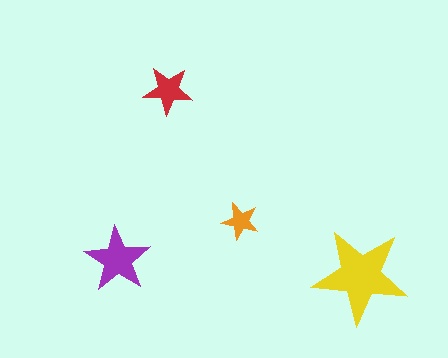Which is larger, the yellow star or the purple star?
The yellow one.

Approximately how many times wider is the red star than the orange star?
About 1.5 times wider.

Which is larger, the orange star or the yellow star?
The yellow one.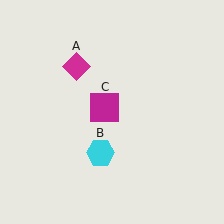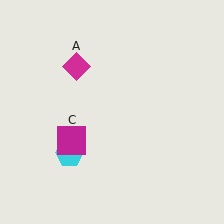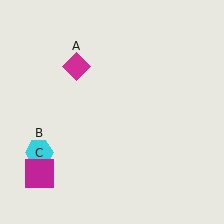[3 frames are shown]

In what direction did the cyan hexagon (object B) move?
The cyan hexagon (object B) moved left.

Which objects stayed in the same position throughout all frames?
Magenta diamond (object A) remained stationary.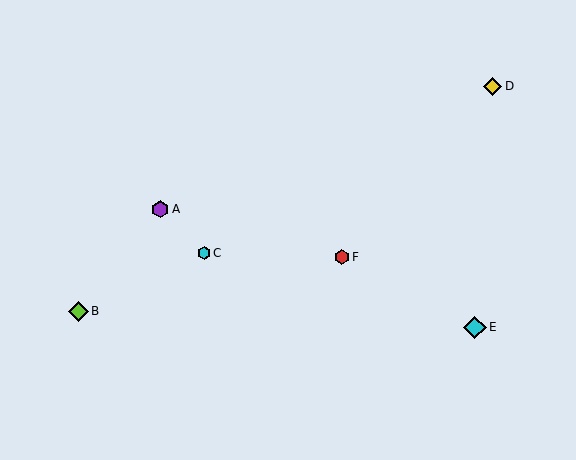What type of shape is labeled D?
Shape D is a yellow diamond.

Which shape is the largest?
The cyan diamond (labeled E) is the largest.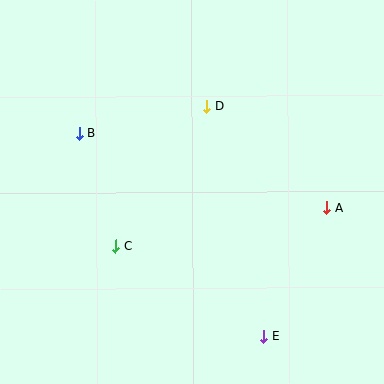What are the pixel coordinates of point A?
Point A is at (327, 208).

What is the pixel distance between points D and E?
The distance between D and E is 237 pixels.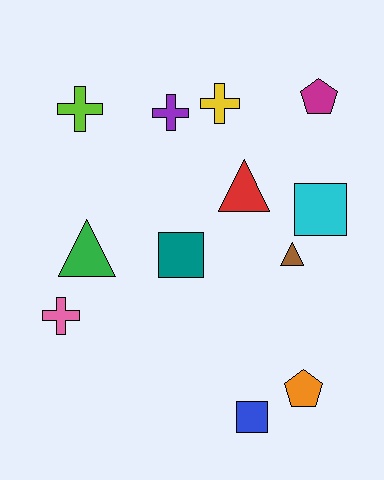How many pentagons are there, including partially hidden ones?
There are 2 pentagons.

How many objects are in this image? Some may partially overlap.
There are 12 objects.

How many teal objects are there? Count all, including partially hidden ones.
There is 1 teal object.